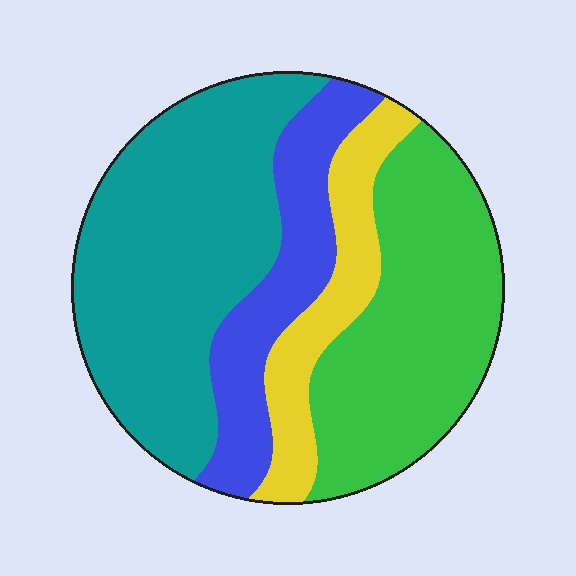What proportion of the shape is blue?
Blue covers roughly 15% of the shape.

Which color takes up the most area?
Teal, at roughly 40%.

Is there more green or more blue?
Green.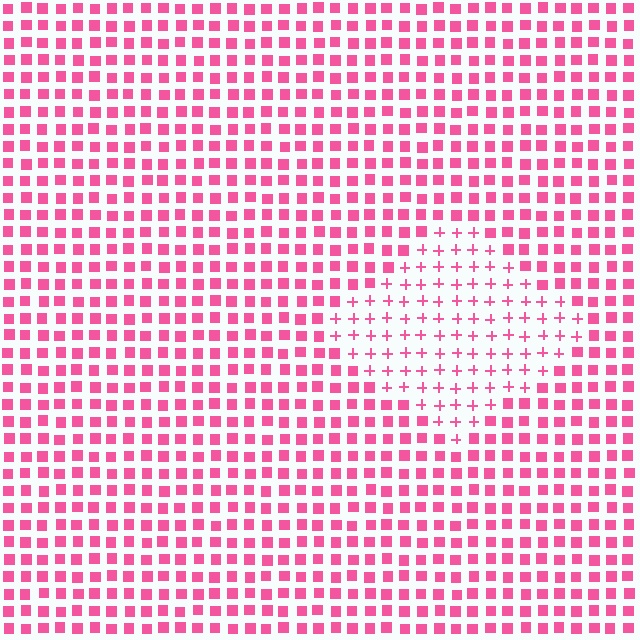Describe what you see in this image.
The image is filled with small pink elements arranged in a uniform grid. A diamond-shaped region contains plus signs, while the surrounding area contains squares. The boundary is defined purely by the change in element shape.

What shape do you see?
I see a diamond.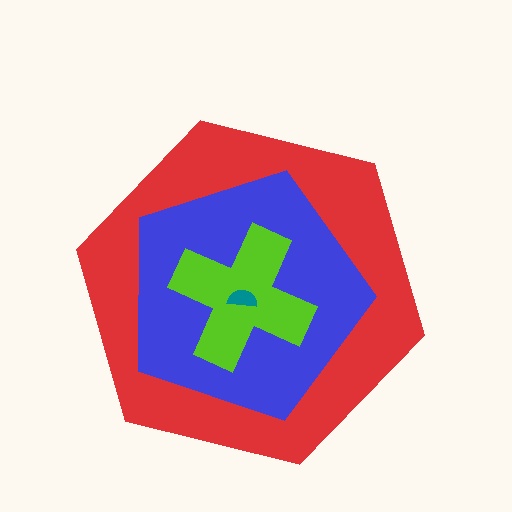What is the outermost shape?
The red hexagon.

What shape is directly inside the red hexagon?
The blue pentagon.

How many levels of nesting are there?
4.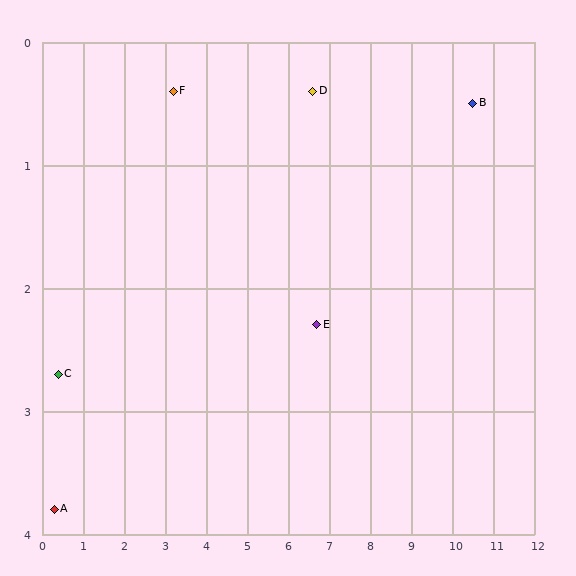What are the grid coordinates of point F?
Point F is at approximately (3.2, 0.4).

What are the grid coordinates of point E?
Point E is at approximately (6.7, 2.3).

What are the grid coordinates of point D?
Point D is at approximately (6.6, 0.4).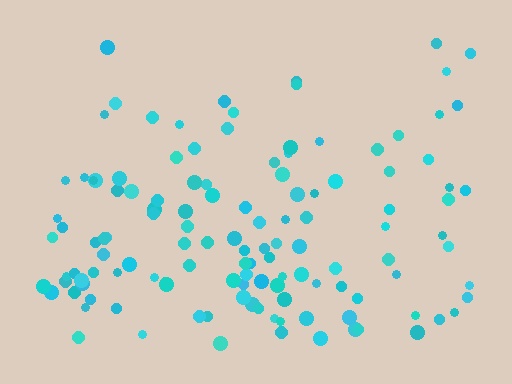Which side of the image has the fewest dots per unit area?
The top.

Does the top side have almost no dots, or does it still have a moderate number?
Still a moderate number, just noticeably fewer than the bottom.